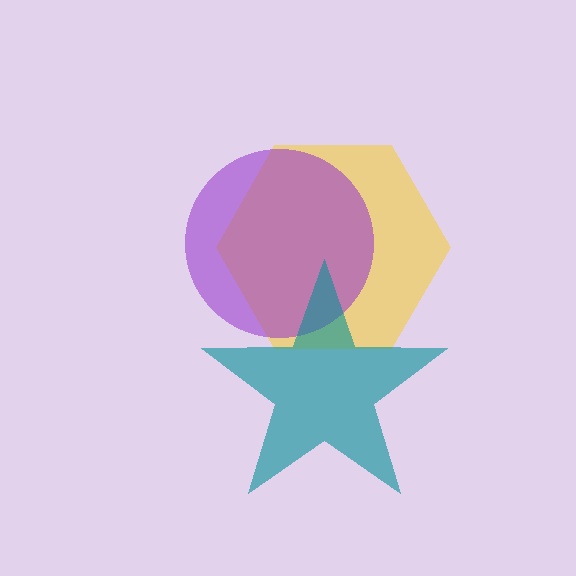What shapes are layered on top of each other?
The layered shapes are: a yellow hexagon, a purple circle, a teal star.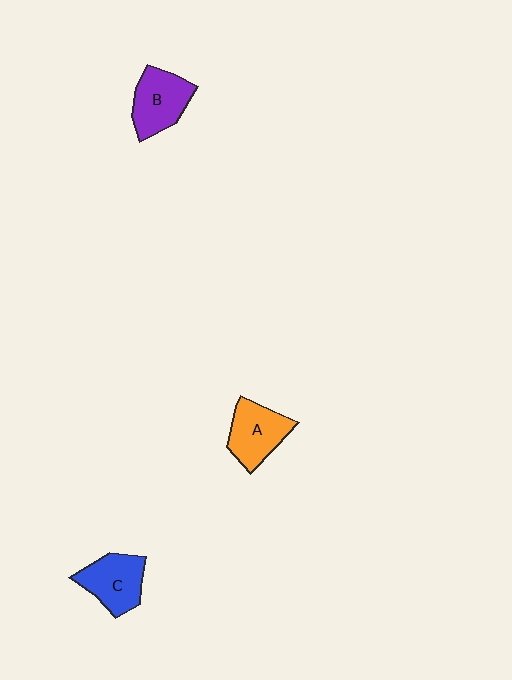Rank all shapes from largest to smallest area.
From largest to smallest: B (purple), A (orange), C (blue).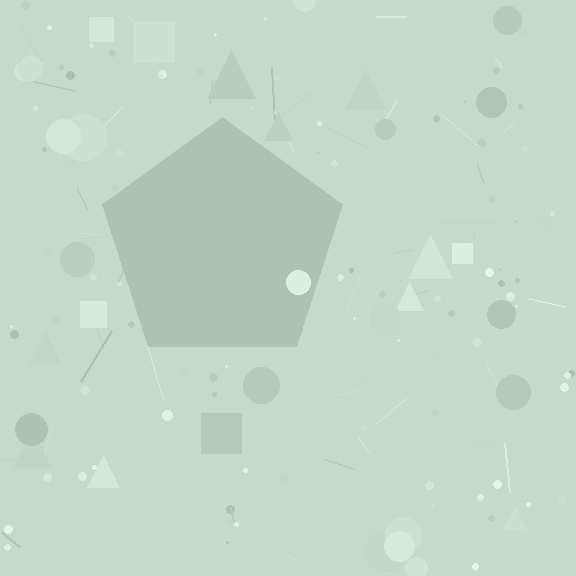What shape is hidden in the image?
A pentagon is hidden in the image.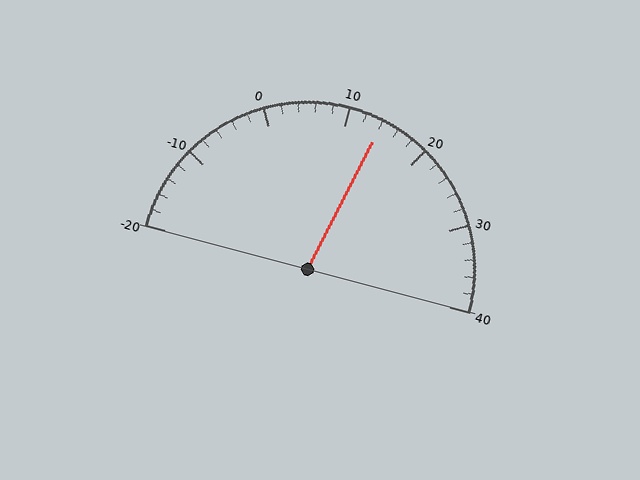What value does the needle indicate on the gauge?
The needle indicates approximately 14.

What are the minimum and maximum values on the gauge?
The gauge ranges from -20 to 40.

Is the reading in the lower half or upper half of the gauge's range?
The reading is in the upper half of the range (-20 to 40).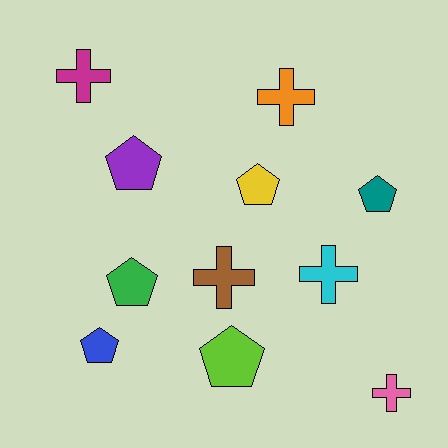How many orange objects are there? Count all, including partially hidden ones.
There is 1 orange object.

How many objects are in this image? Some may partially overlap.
There are 11 objects.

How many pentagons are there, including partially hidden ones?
There are 6 pentagons.